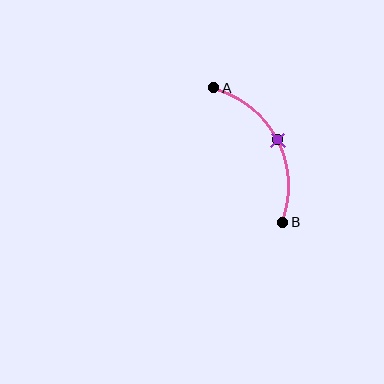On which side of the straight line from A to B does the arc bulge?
The arc bulges to the right of the straight line connecting A and B.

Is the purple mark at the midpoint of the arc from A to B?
Yes. The purple mark lies on the arc at equal arc-length from both A and B — it is the arc midpoint.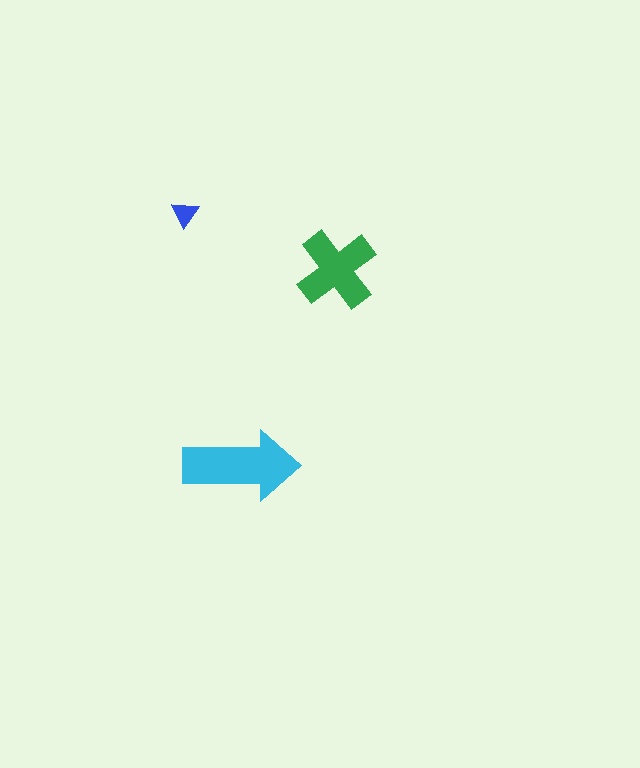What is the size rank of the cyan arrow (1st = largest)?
1st.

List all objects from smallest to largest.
The blue triangle, the green cross, the cyan arrow.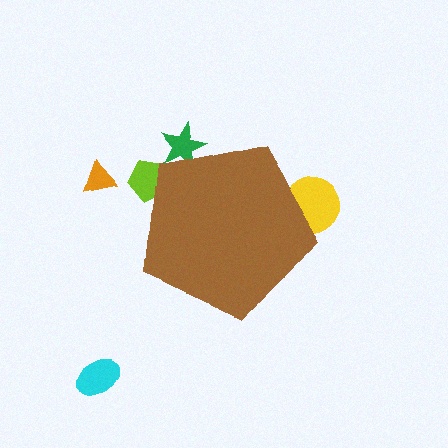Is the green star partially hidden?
Yes, the green star is partially hidden behind the brown pentagon.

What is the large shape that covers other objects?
A brown pentagon.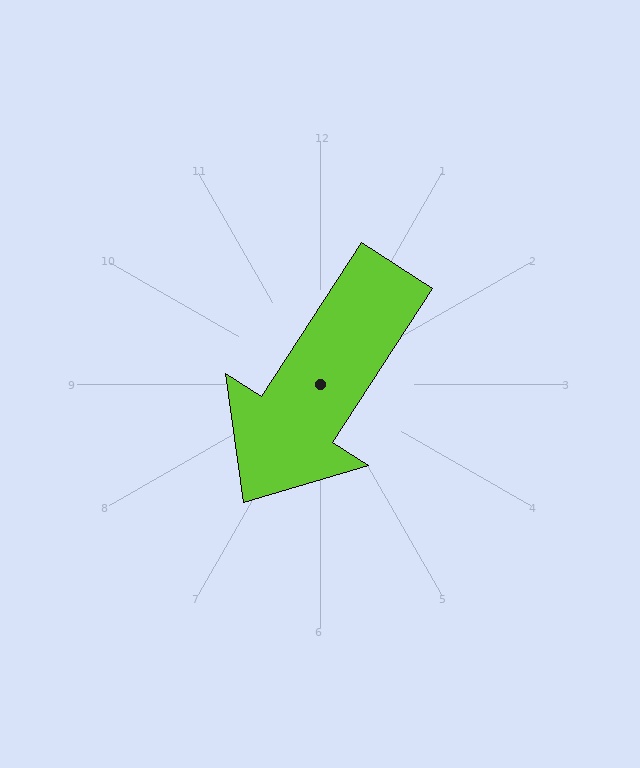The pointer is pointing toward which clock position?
Roughly 7 o'clock.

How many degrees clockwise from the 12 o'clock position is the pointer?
Approximately 213 degrees.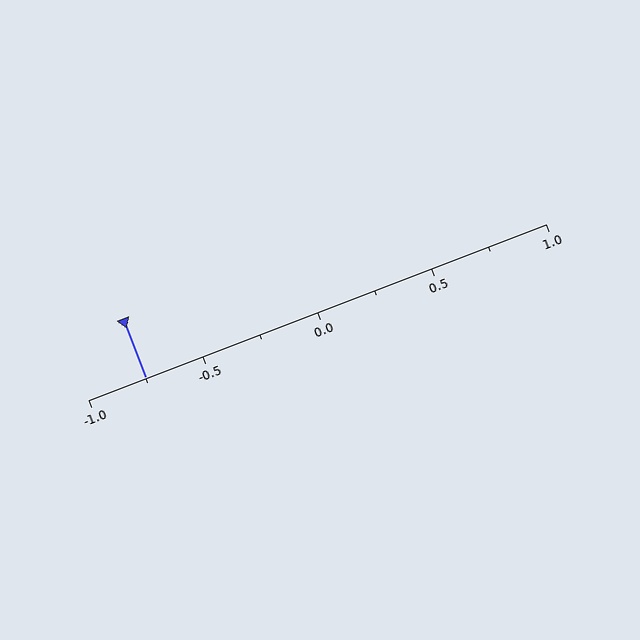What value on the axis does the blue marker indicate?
The marker indicates approximately -0.75.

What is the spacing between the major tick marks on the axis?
The major ticks are spaced 0.5 apart.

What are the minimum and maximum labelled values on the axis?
The axis runs from -1.0 to 1.0.